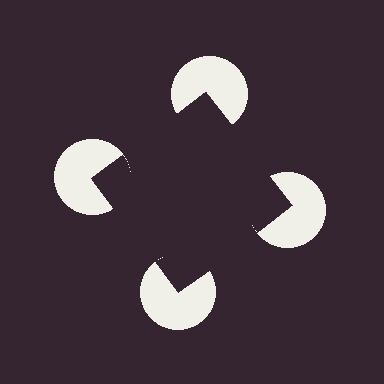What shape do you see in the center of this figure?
An illusory square — its edges are inferred from the aligned wedge cuts in the pac-man discs, not physically drawn.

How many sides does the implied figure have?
4 sides.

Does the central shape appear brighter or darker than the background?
It typically appears slightly darker than the background, even though no actual brightness change is drawn.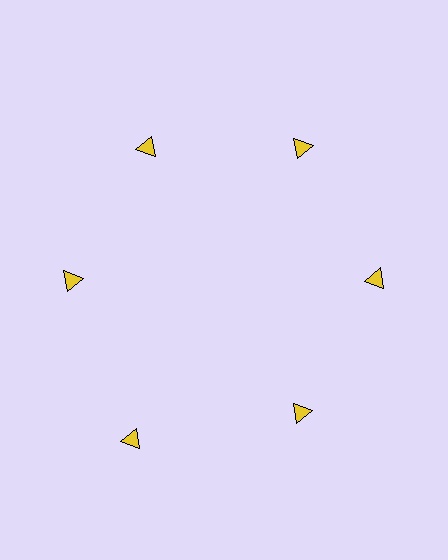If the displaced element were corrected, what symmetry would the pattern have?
It would have 6-fold rotational symmetry — the pattern would map onto itself every 60 degrees.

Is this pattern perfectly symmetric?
No. The 6 yellow triangles are arranged in a ring, but one element near the 7 o'clock position is pushed outward from the center, breaking the 6-fold rotational symmetry.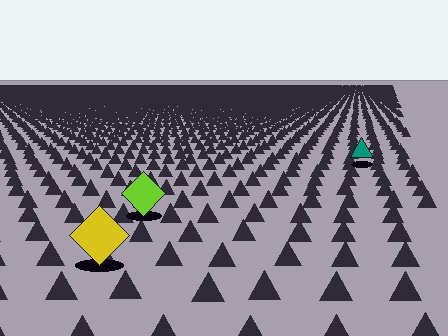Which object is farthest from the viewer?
The teal triangle is farthest from the viewer. It appears smaller and the ground texture around it is denser.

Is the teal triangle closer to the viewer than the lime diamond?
No. The lime diamond is closer — you can tell from the texture gradient: the ground texture is coarser near it.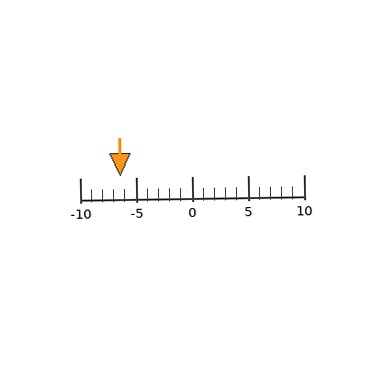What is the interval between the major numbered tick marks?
The major tick marks are spaced 5 units apart.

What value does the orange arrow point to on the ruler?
The orange arrow points to approximately -6.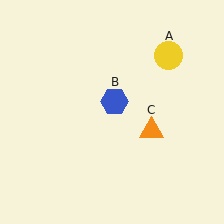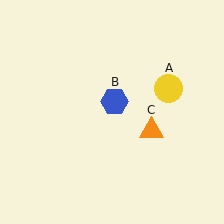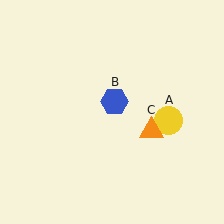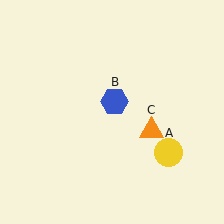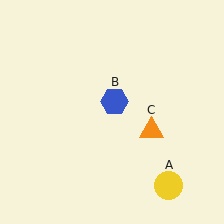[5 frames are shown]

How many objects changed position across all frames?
1 object changed position: yellow circle (object A).